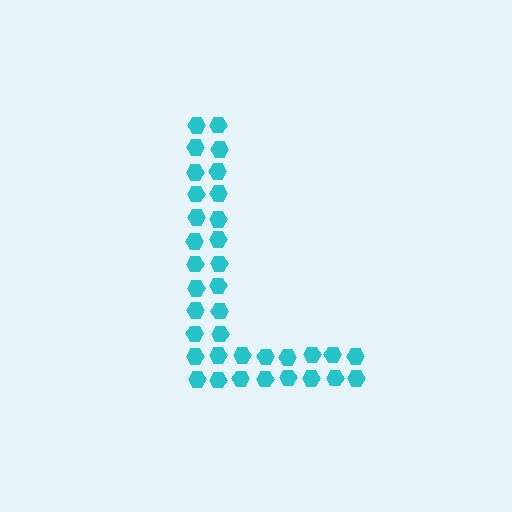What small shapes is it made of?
It is made of small hexagons.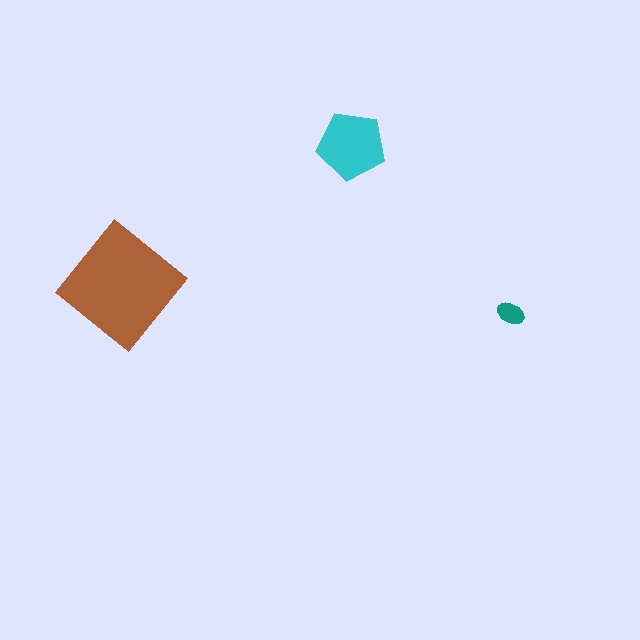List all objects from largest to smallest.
The brown diamond, the cyan pentagon, the teal ellipse.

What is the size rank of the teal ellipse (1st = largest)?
3rd.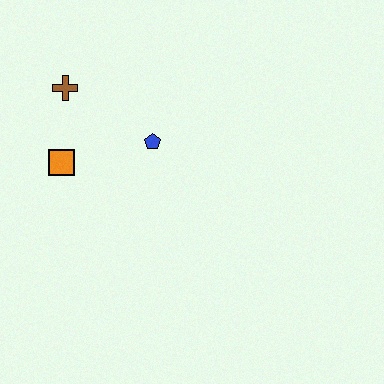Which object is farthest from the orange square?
The blue pentagon is farthest from the orange square.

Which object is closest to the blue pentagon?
The orange square is closest to the blue pentagon.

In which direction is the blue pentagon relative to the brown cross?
The blue pentagon is to the right of the brown cross.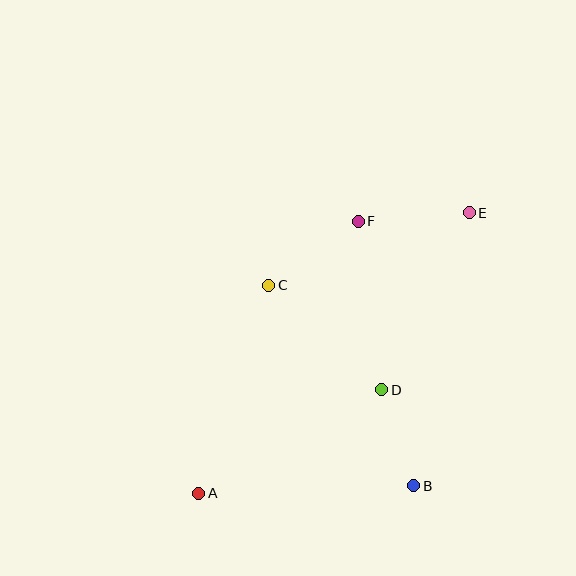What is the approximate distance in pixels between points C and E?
The distance between C and E is approximately 213 pixels.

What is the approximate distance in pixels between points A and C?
The distance between A and C is approximately 219 pixels.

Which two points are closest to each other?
Points B and D are closest to each other.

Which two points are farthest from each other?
Points A and E are farthest from each other.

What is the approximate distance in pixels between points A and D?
The distance between A and D is approximately 210 pixels.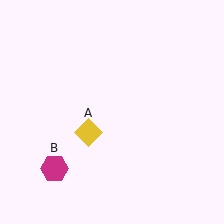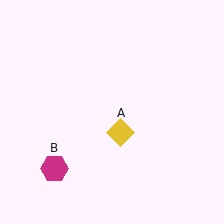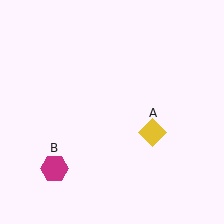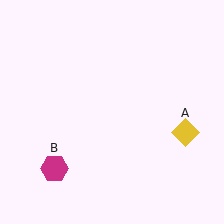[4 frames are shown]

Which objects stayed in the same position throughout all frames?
Magenta hexagon (object B) remained stationary.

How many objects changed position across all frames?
1 object changed position: yellow diamond (object A).